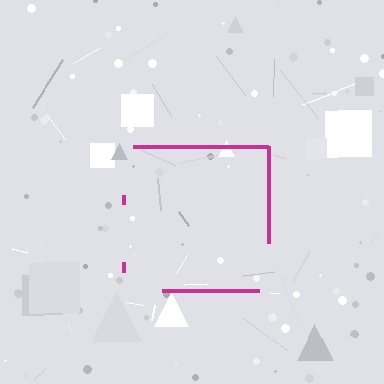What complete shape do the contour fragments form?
The contour fragments form a square.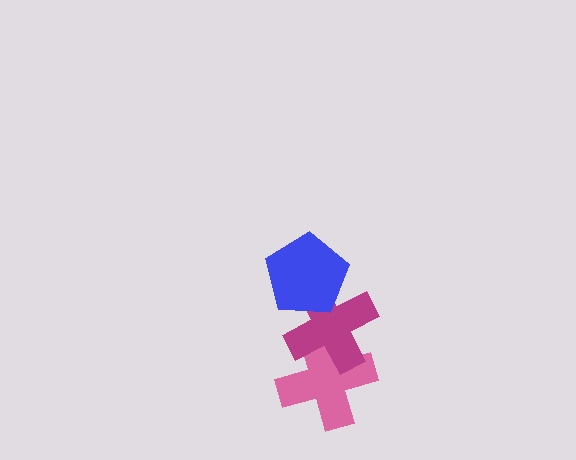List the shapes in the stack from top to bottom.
From top to bottom: the blue pentagon, the magenta cross, the pink cross.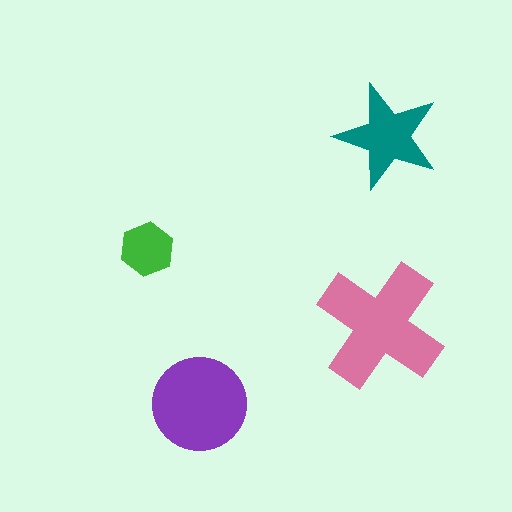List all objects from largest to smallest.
The pink cross, the purple circle, the teal star, the green hexagon.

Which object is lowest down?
The purple circle is bottommost.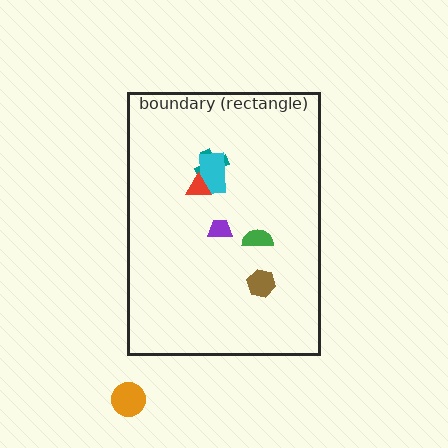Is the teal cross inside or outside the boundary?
Inside.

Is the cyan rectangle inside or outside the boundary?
Inside.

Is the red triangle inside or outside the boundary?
Inside.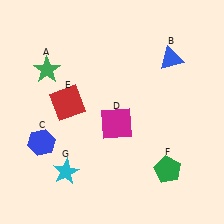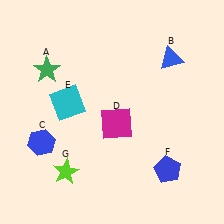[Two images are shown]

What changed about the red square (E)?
In Image 1, E is red. In Image 2, it changed to cyan.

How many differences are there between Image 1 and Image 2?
There are 3 differences between the two images.